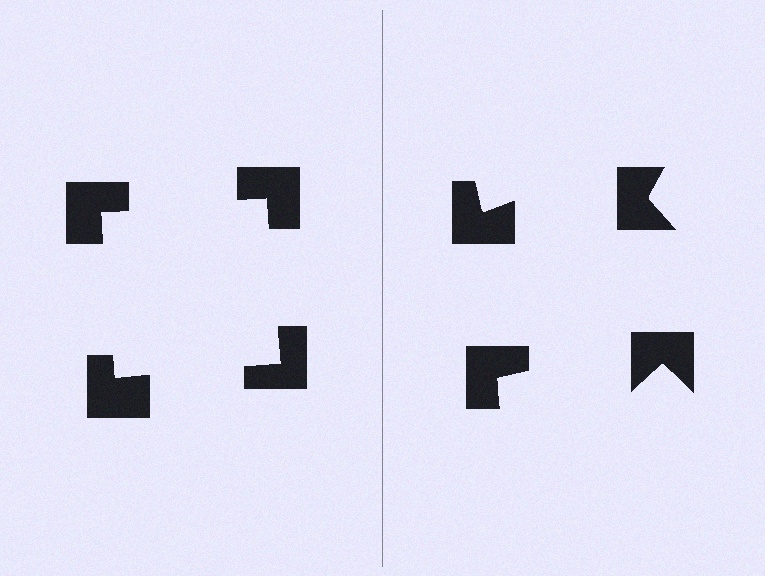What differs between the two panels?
The notched squares are positioned identically on both sides; only the wedge orientations differ. On the left they align to a square; on the right they are misaligned.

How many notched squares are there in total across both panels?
8 — 4 on each side.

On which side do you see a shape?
An illusory square appears on the left side. On the right side the wedge cuts are rotated, so no coherent shape forms.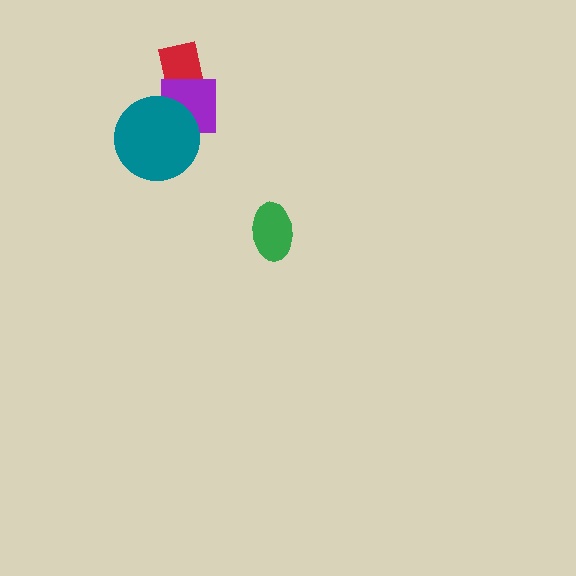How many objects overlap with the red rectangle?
1 object overlaps with the red rectangle.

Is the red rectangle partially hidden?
Yes, it is partially covered by another shape.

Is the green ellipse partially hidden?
No, no other shape covers it.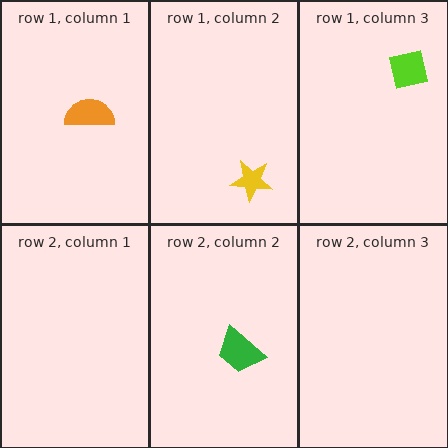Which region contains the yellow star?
The row 1, column 2 region.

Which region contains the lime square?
The row 1, column 3 region.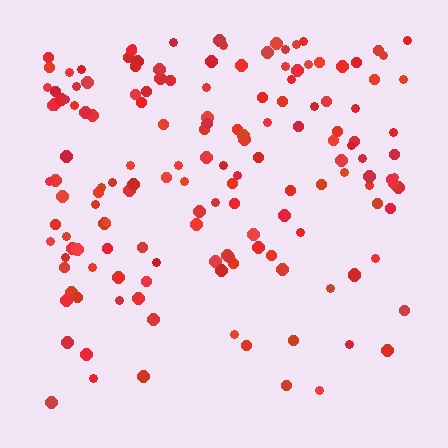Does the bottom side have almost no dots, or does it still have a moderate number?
Still a moderate number, just noticeably fewer than the top.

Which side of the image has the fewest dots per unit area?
The bottom.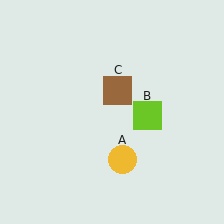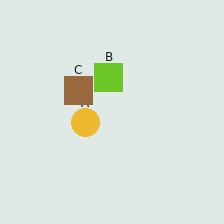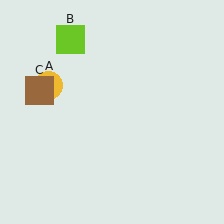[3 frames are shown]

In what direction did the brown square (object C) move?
The brown square (object C) moved left.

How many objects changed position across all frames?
3 objects changed position: yellow circle (object A), lime square (object B), brown square (object C).